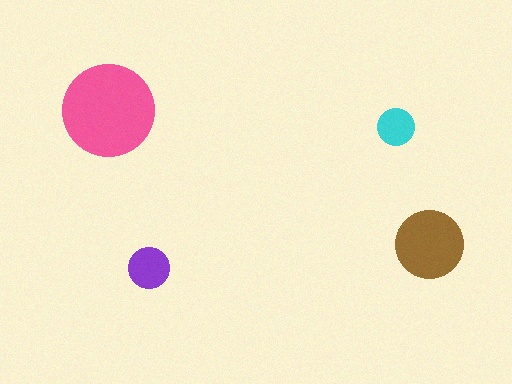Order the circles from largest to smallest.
the pink one, the brown one, the purple one, the cyan one.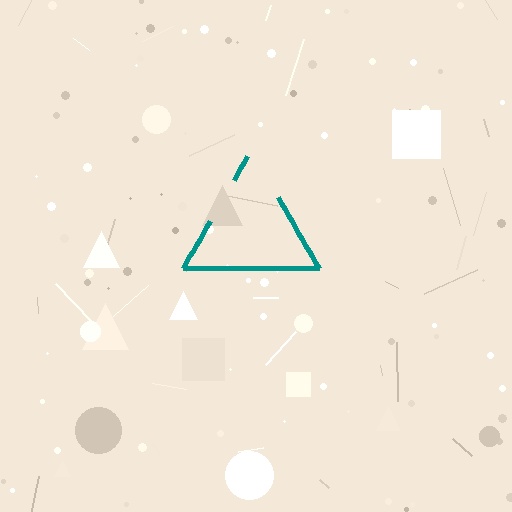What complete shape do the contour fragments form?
The contour fragments form a triangle.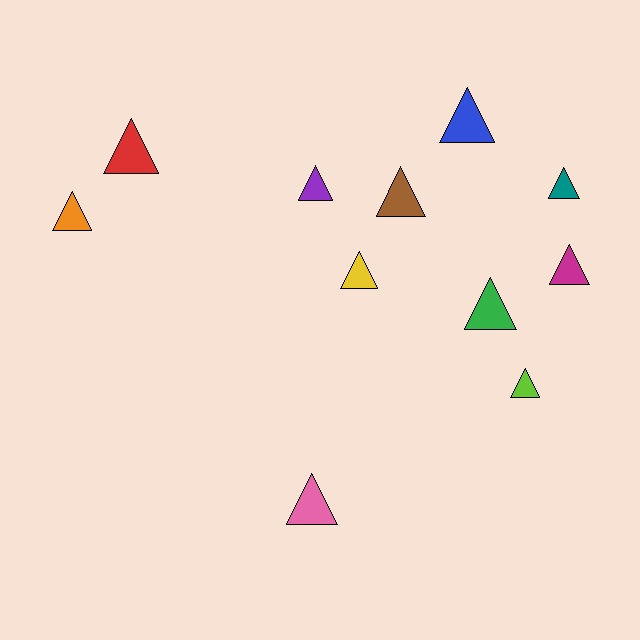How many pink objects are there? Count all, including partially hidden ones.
There is 1 pink object.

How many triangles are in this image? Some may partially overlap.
There are 11 triangles.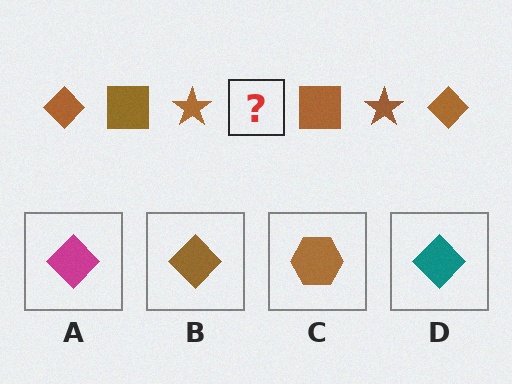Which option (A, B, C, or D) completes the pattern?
B.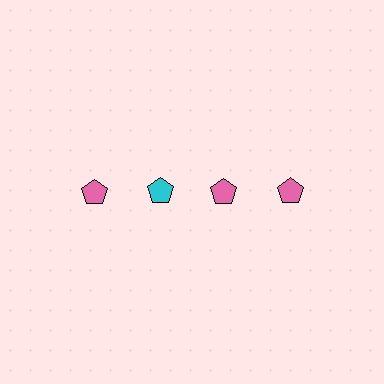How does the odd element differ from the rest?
It has a different color: cyan instead of pink.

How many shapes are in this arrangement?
There are 4 shapes arranged in a grid pattern.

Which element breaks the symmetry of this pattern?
The cyan pentagon in the top row, second from left column breaks the symmetry. All other shapes are pink pentagons.